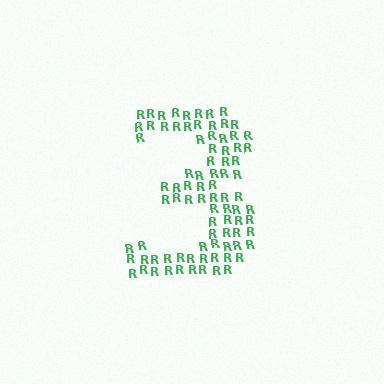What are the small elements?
The small elements are letter R's.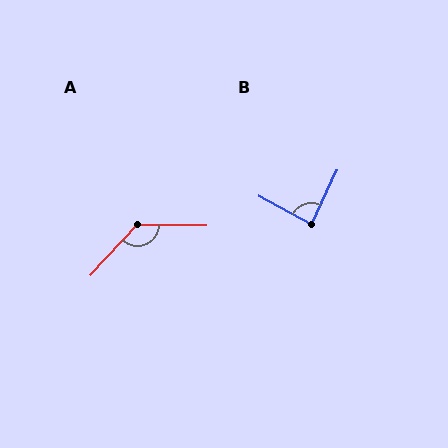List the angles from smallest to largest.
B (87°), A (132°).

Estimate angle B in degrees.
Approximately 87 degrees.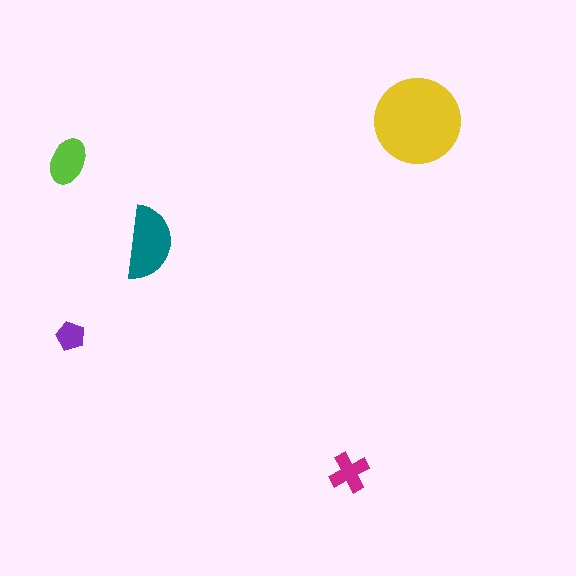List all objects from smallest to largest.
The purple pentagon, the magenta cross, the lime ellipse, the teal semicircle, the yellow circle.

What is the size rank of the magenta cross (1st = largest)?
4th.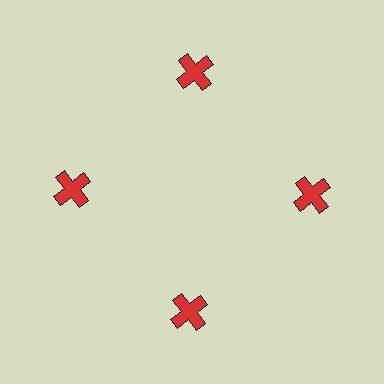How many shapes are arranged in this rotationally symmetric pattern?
There are 4 shapes, arranged in 4 groups of 1.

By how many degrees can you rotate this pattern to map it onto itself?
The pattern maps onto itself every 90 degrees of rotation.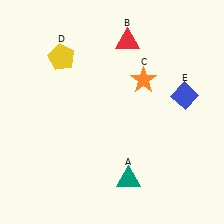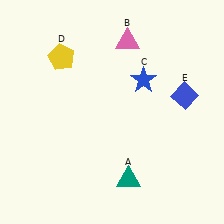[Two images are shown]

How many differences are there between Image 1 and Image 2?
There are 2 differences between the two images.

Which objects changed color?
B changed from red to pink. C changed from orange to blue.